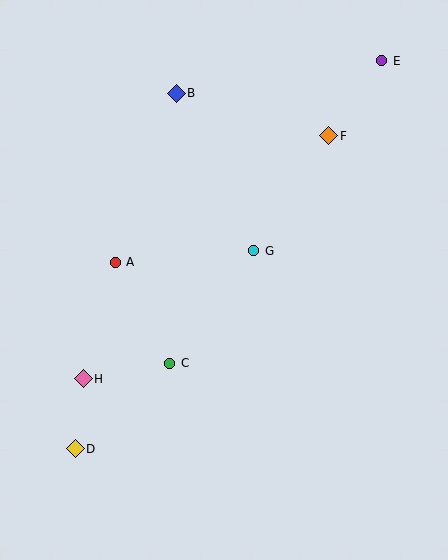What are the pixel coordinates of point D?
Point D is at (75, 449).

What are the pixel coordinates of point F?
Point F is at (329, 136).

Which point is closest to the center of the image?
Point G at (254, 251) is closest to the center.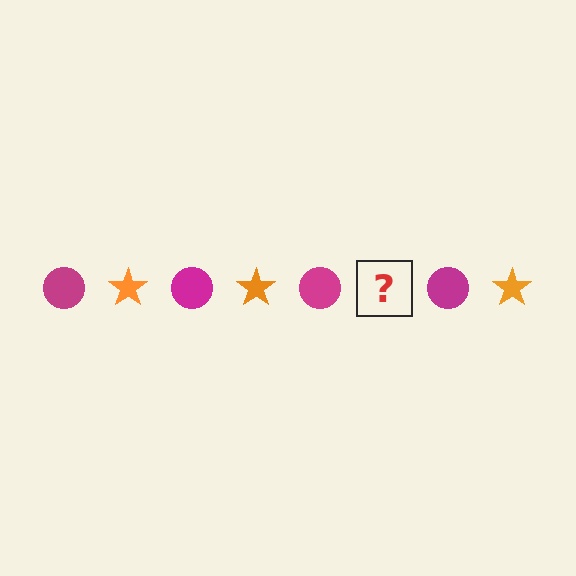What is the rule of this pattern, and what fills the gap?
The rule is that the pattern alternates between magenta circle and orange star. The gap should be filled with an orange star.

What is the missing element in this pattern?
The missing element is an orange star.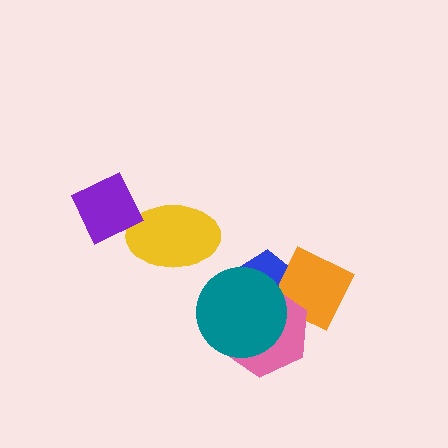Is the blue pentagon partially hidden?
Yes, it is partially covered by another shape.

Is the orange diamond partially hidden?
Yes, it is partially covered by another shape.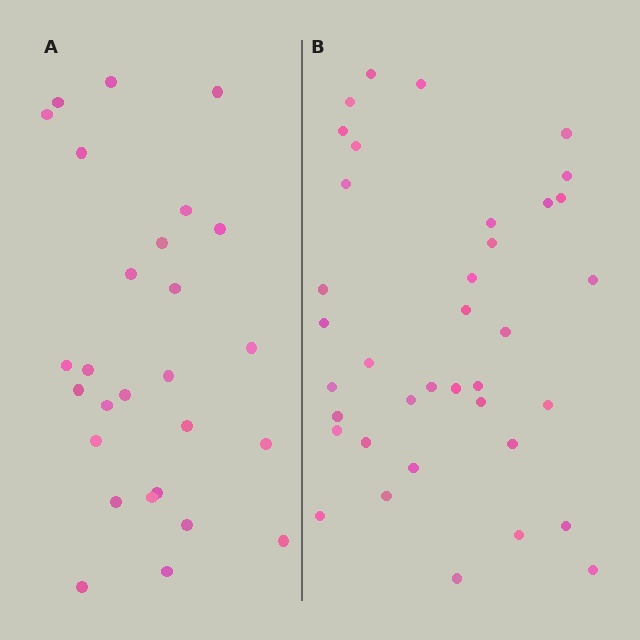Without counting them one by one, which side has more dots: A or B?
Region B (the right region) has more dots.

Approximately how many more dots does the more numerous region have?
Region B has roughly 10 or so more dots than region A.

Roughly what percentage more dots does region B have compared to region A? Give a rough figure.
About 35% more.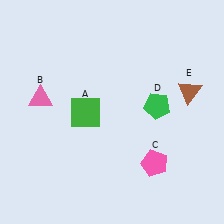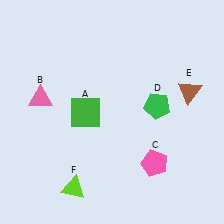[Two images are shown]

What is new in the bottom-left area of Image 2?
A lime triangle (F) was added in the bottom-left area of Image 2.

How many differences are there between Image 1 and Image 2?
There is 1 difference between the two images.